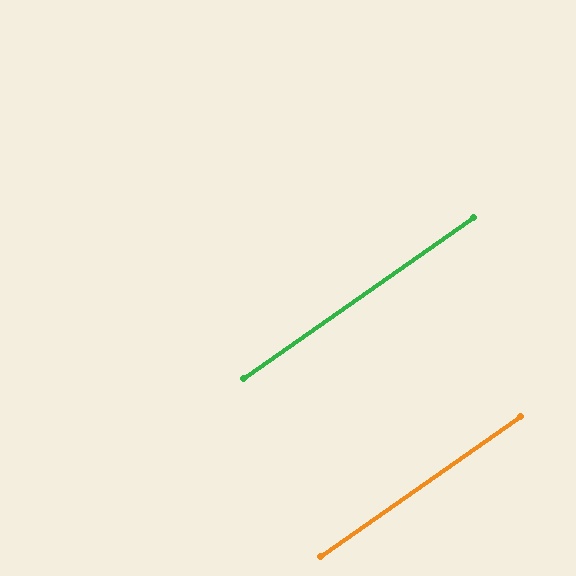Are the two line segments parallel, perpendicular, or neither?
Parallel — their directions differ by only 0.2°.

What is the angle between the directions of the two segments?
Approximately 0 degrees.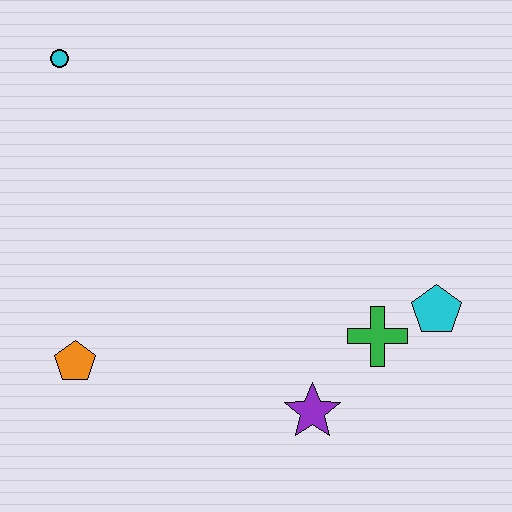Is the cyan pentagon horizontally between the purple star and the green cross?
No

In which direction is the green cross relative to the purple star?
The green cross is above the purple star.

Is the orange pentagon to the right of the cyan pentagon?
No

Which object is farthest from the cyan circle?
The cyan pentagon is farthest from the cyan circle.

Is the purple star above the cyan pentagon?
No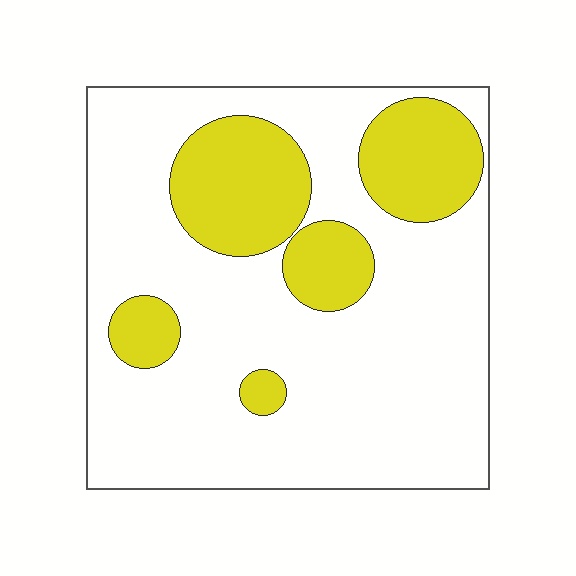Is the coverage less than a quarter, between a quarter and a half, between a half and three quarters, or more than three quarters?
Between a quarter and a half.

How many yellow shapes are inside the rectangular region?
5.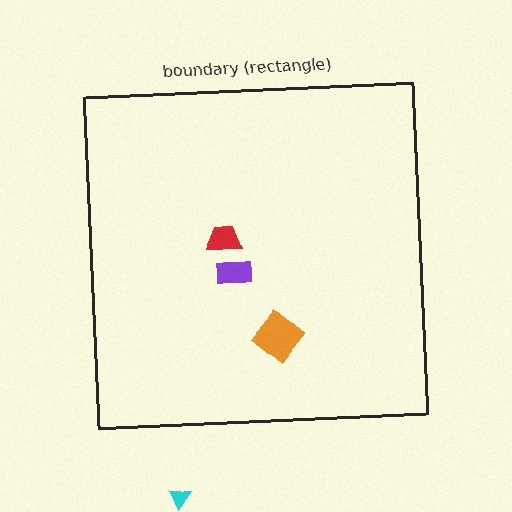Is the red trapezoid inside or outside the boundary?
Inside.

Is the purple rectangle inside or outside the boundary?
Inside.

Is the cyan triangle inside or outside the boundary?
Outside.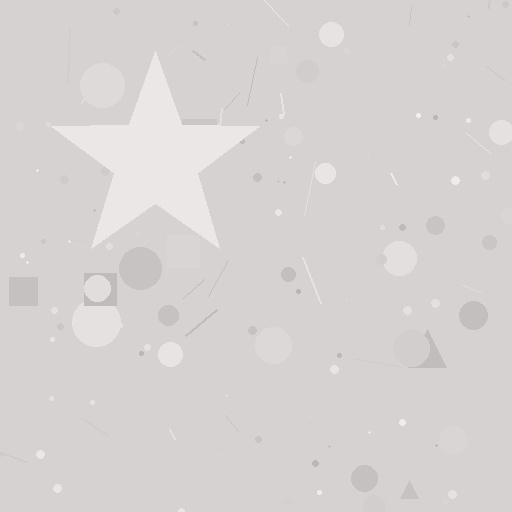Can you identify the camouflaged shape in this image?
The camouflaged shape is a star.